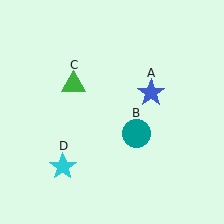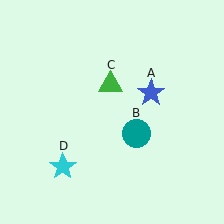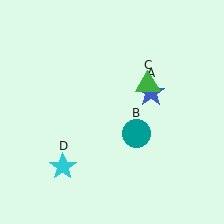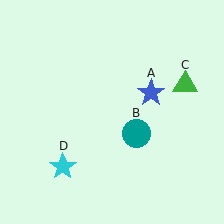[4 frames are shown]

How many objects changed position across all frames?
1 object changed position: green triangle (object C).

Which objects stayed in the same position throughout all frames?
Blue star (object A) and teal circle (object B) and cyan star (object D) remained stationary.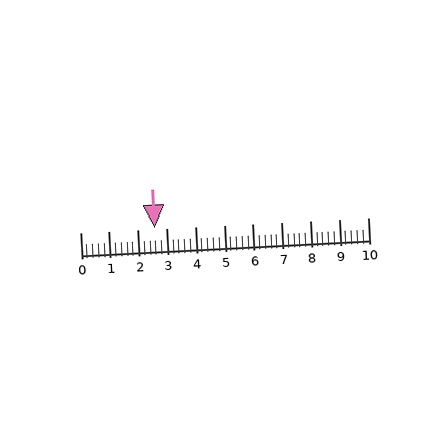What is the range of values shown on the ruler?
The ruler shows values from 0 to 10.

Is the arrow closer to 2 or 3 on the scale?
The arrow is closer to 3.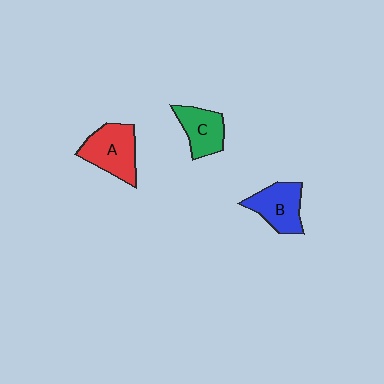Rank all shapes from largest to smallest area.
From largest to smallest: A (red), B (blue), C (green).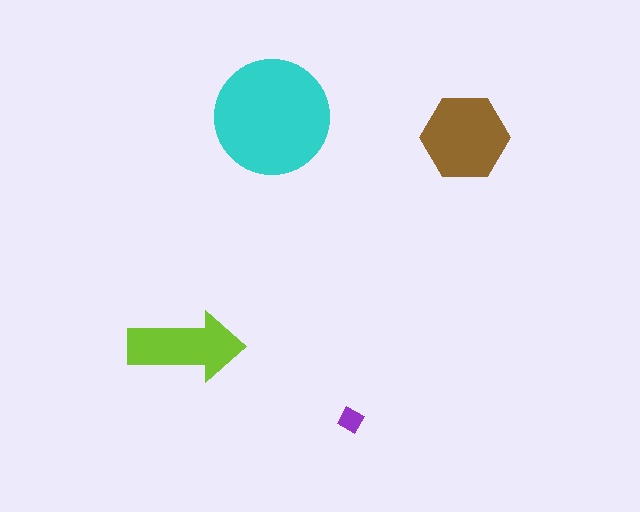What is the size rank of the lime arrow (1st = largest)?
3rd.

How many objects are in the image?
There are 4 objects in the image.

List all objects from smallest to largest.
The purple diamond, the lime arrow, the brown hexagon, the cyan circle.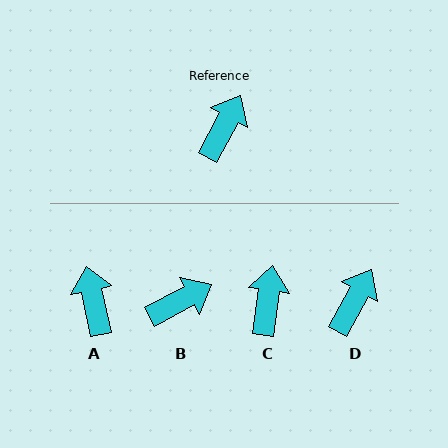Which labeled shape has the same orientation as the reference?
D.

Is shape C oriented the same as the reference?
No, it is off by about 21 degrees.